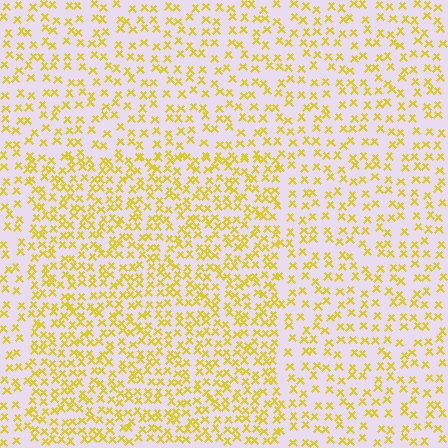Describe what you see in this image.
The image contains small yellow elements arranged at two different densities. A rectangle-shaped region is visible where the elements are more densely packed than the surrounding area.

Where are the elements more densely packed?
The elements are more densely packed inside the rectangle boundary.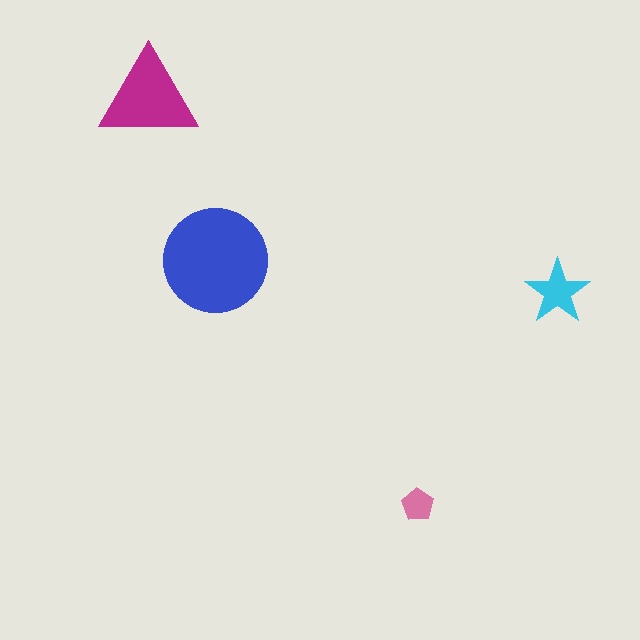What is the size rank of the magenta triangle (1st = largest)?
2nd.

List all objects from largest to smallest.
The blue circle, the magenta triangle, the cyan star, the pink pentagon.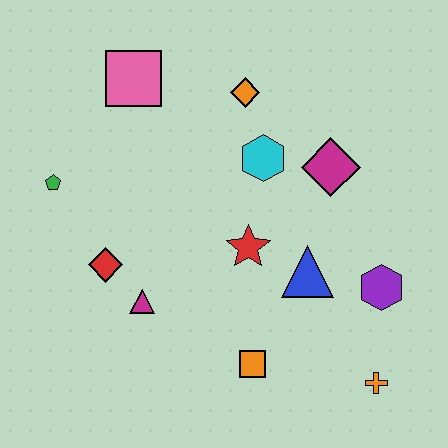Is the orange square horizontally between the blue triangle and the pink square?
Yes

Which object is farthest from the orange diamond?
The orange cross is farthest from the orange diamond.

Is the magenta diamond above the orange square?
Yes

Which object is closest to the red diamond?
The magenta triangle is closest to the red diamond.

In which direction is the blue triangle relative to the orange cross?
The blue triangle is above the orange cross.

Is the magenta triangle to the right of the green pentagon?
Yes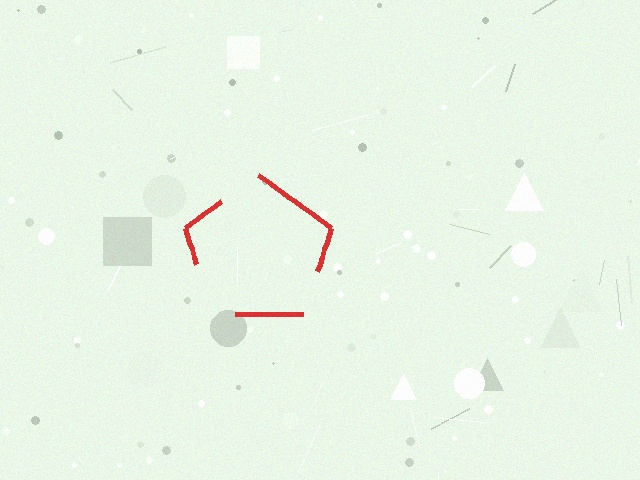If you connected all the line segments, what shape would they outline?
They would outline a pentagon.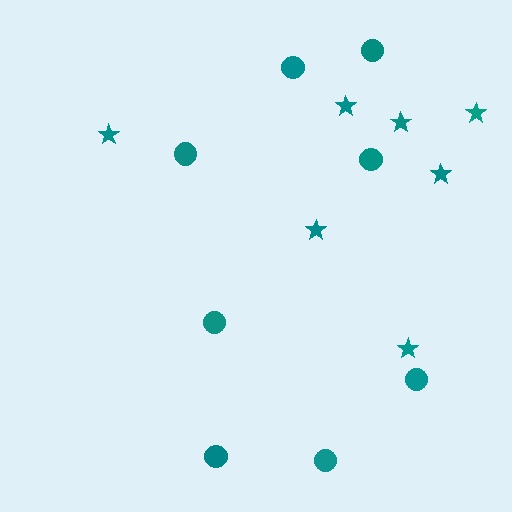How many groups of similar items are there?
There are 2 groups: one group of circles (8) and one group of stars (7).